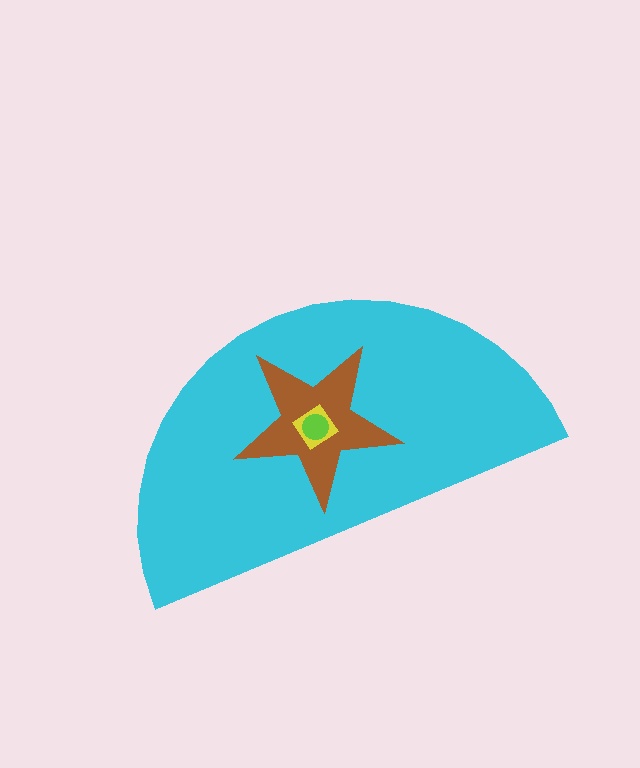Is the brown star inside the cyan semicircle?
Yes.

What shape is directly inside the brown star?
The yellow diamond.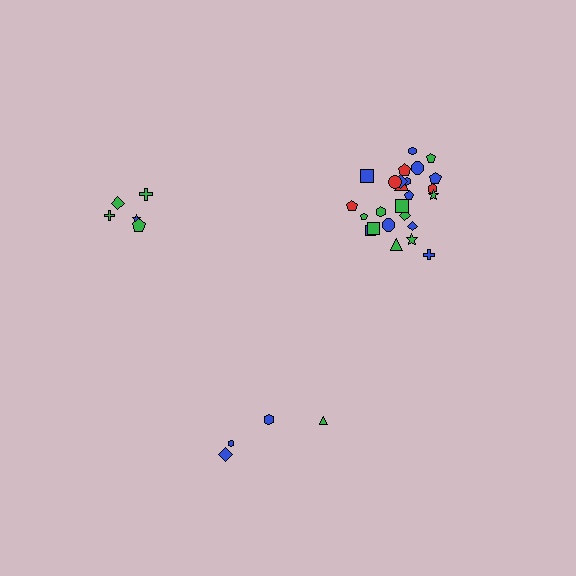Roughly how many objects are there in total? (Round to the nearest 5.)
Roughly 35 objects in total.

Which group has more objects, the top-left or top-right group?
The top-right group.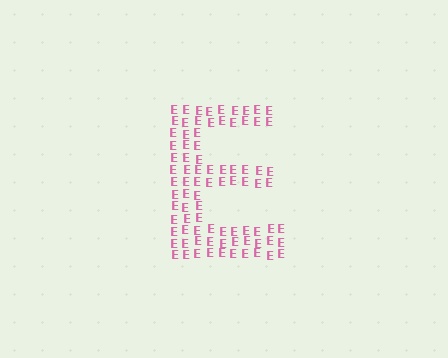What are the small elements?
The small elements are letter E's.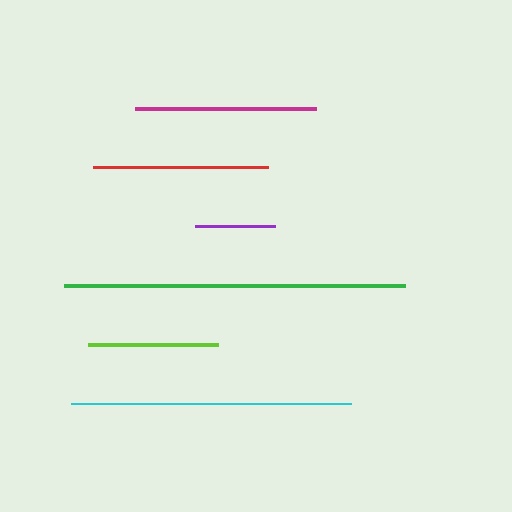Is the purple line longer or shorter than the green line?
The green line is longer than the purple line.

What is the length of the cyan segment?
The cyan segment is approximately 280 pixels long.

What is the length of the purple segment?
The purple segment is approximately 80 pixels long.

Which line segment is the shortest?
The purple line is the shortest at approximately 80 pixels.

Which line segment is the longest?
The green line is the longest at approximately 342 pixels.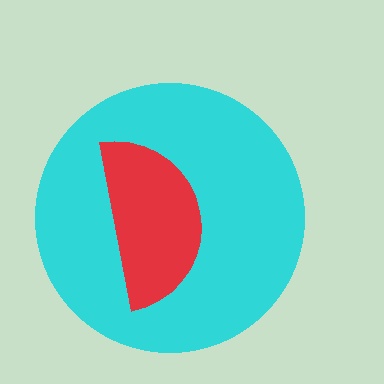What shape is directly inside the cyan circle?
The red semicircle.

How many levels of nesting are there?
2.